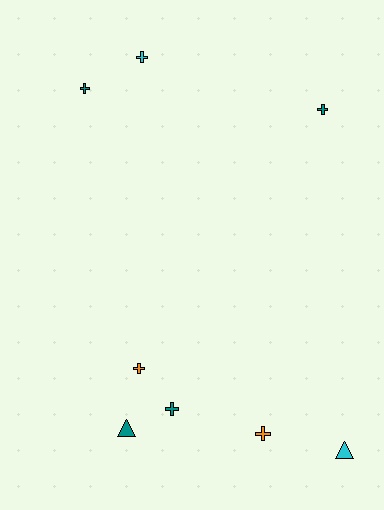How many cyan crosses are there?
There is 1 cyan cross.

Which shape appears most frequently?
Cross, with 6 objects.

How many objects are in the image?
There are 8 objects.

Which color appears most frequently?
Teal, with 4 objects.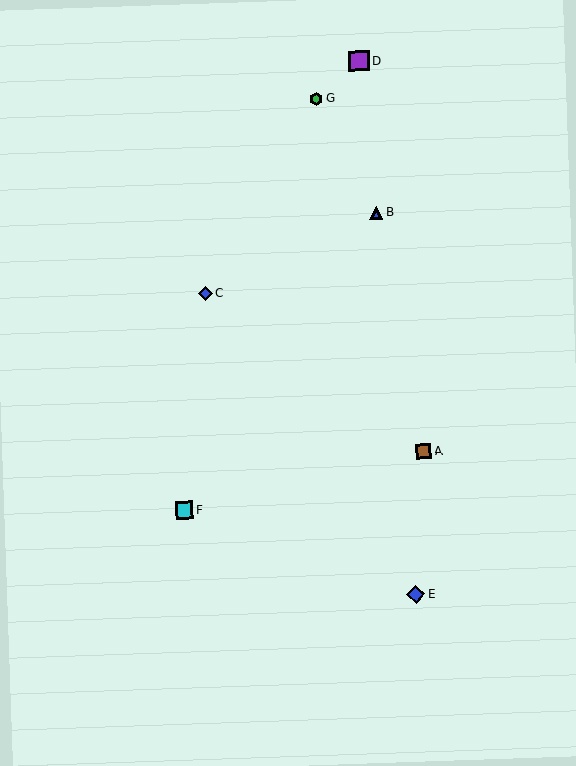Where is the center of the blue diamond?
The center of the blue diamond is at (416, 594).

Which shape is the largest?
The purple square (labeled D) is the largest.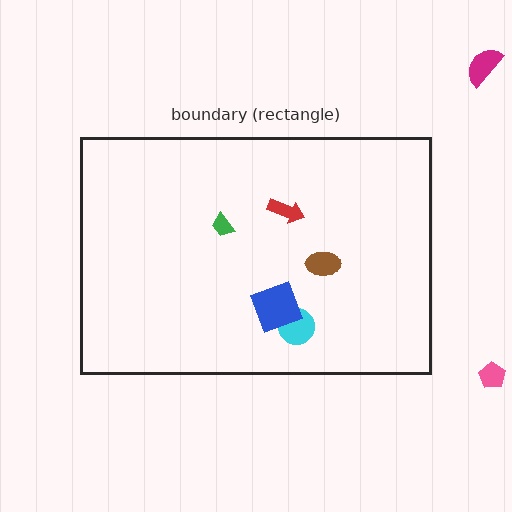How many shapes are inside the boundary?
5 inside, 2 outside.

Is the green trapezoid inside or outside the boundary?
Inside.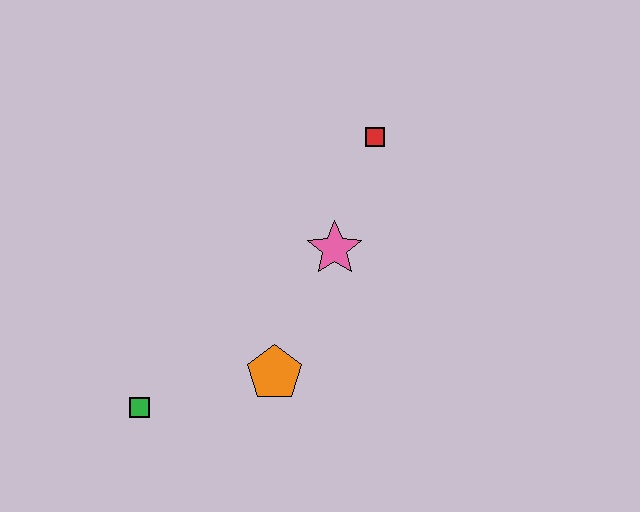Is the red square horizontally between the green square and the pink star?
No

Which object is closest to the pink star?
The red square is closest to the pink star.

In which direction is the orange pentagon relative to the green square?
The orange pentagon is to the right of the green square.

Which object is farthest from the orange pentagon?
The red square is farthest from the orange pentagon.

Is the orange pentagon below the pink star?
Yes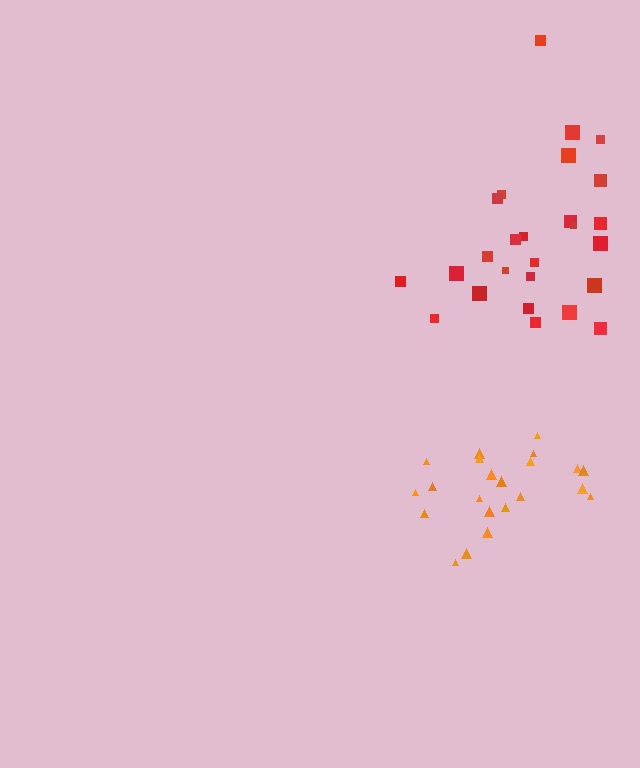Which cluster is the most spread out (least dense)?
Red.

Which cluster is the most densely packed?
Orange.